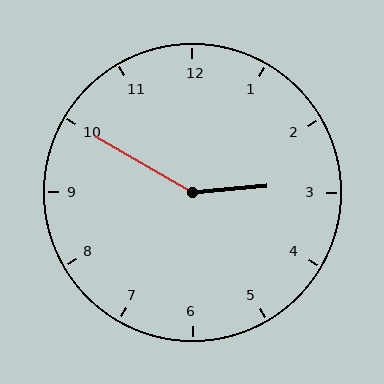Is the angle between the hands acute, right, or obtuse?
It is obtuse.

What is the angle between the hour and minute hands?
Approximately 145 degrees.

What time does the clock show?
2:50.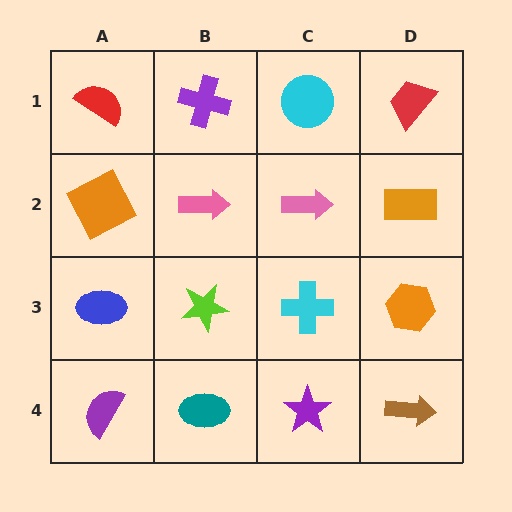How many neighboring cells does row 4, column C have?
3.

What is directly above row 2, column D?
A red trapezoid.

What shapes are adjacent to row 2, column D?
A red trapezoid (row 1, column D), an orange hexagon (row 3, column D), a pink arrow (row 2, column C).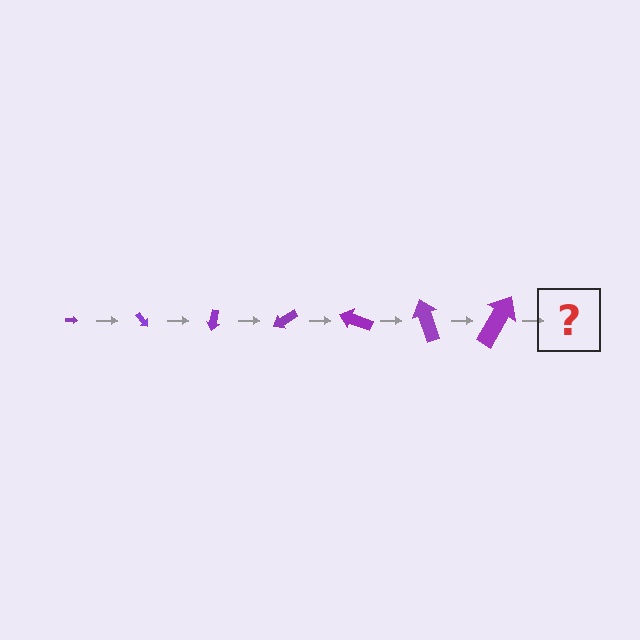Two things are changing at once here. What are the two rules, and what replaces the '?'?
The two rules are that the arrow grows larger each step and it rotates 50 degrees each step. The '?' should be an arrow, larger than the previous one and rotated 350 degrees from the start.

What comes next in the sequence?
The next element should be an arrow, larger than the previous one and rotated 350 degrees from the start.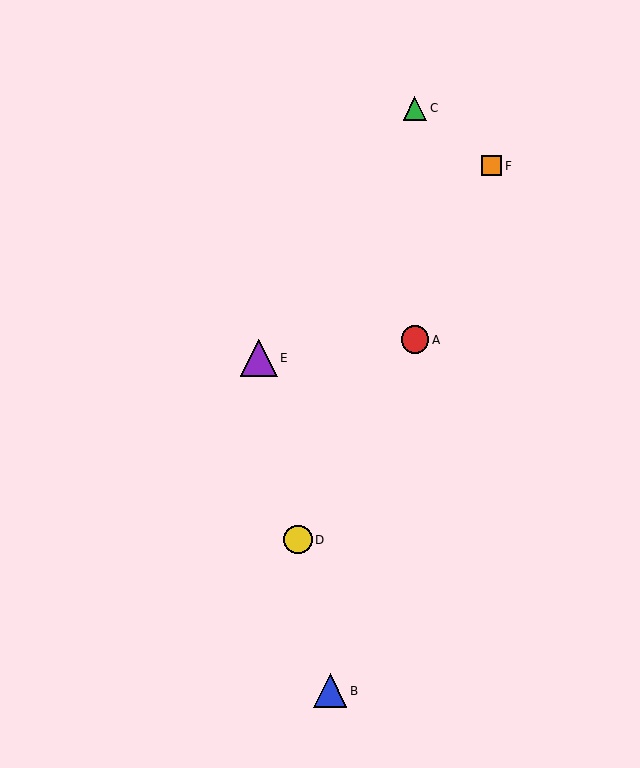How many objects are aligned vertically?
2 objects (A, C) are aligned vertically.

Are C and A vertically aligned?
Yes, both are at x≈415.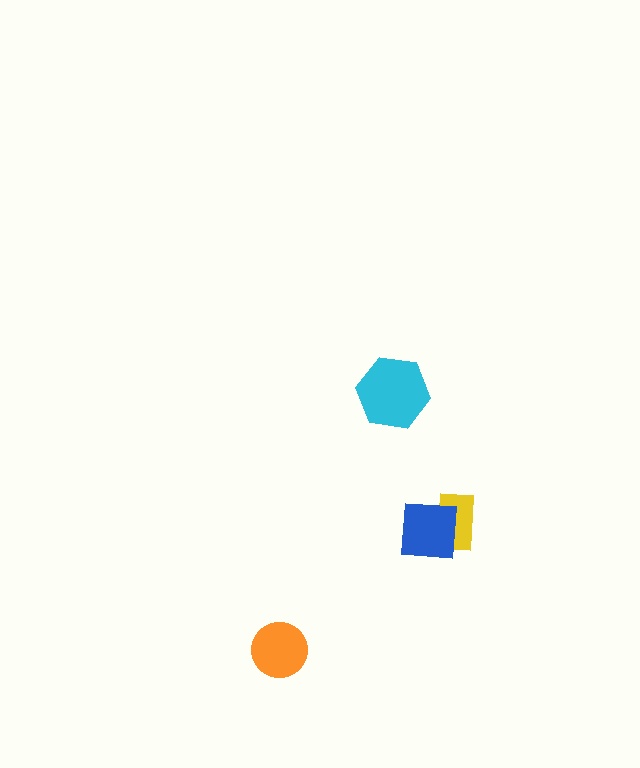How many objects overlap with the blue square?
1 object overlaps with the blue square.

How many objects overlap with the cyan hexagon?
0 objects overlap with the cyan hexagon.